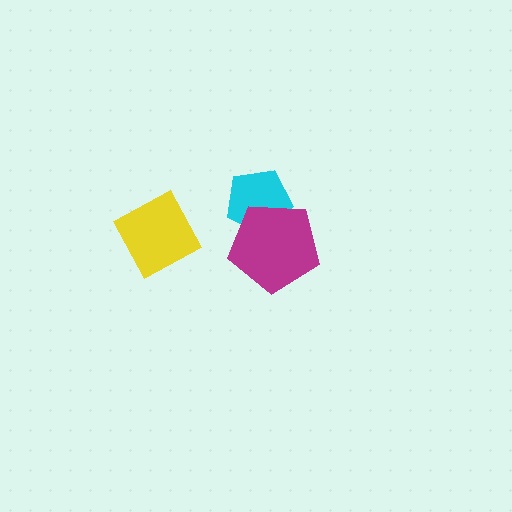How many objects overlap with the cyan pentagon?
1 object overlaps with the cyan pentagon.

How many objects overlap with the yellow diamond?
0 objects overlap with the yellow diamond.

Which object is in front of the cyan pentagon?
The magenta pentagon is in front of the cyan pentagon.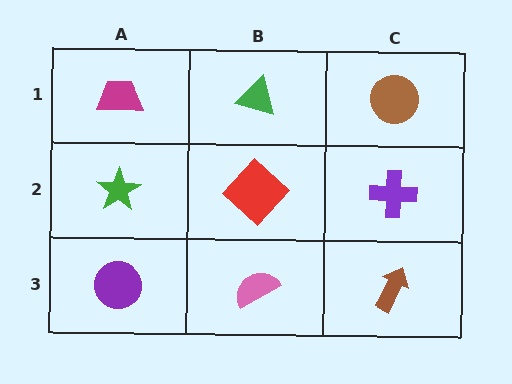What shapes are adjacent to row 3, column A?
A green star (row 2, column A), a pink semicircle (row 3, column B).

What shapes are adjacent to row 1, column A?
A green star (row 2, column A), a green triangle (row 1, column B).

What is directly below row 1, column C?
A purple cross.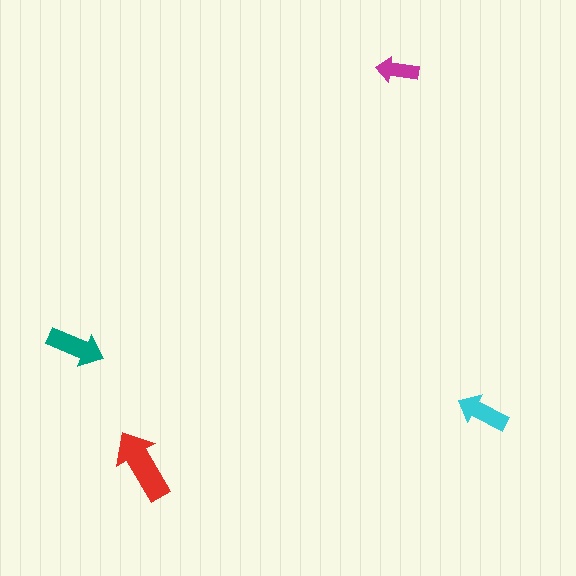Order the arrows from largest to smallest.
the red one, the teal one, the cyan one, the magenta one.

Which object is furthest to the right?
The cyan arrow is rightmost.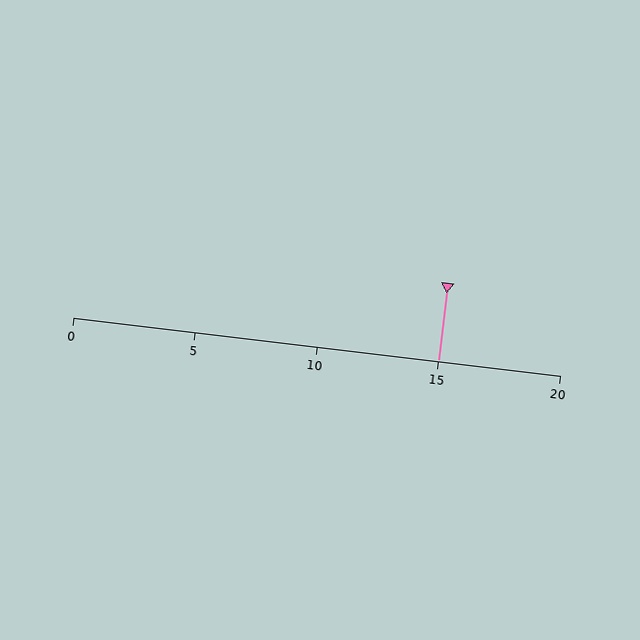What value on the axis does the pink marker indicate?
The marker indicates approximately 15.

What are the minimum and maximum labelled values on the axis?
The axis runs from 0 to 20.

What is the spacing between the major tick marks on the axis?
The major ticks are spaced 5 apart.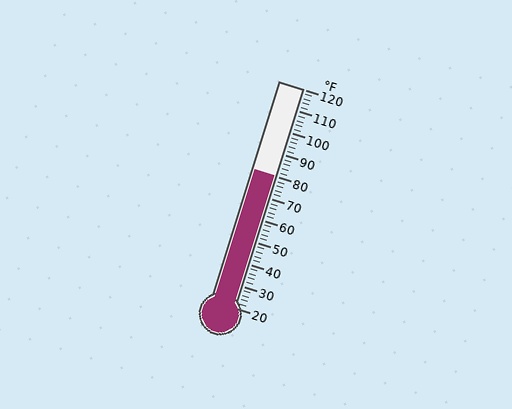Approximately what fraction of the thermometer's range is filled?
The thermometer is filled to approximately 60% of its range.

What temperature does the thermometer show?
The thermometer shows approximately 80°F.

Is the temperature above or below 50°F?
The temperature is above 50°F.